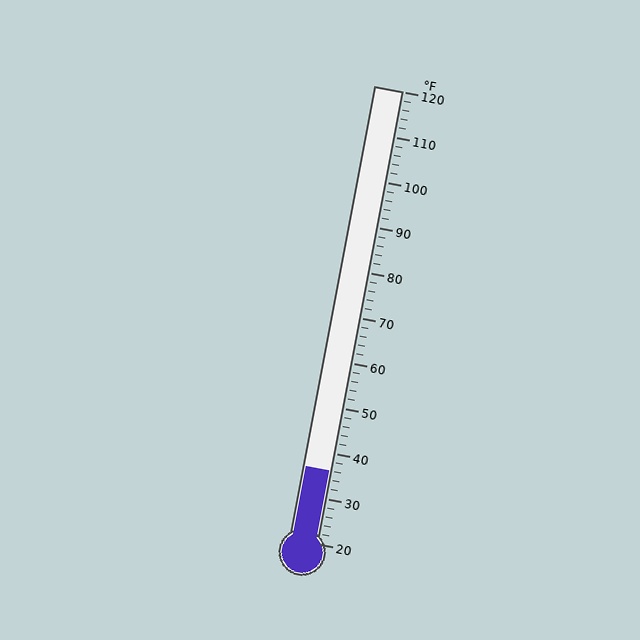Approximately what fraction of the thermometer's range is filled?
The thermometer is filled to approximately 15% of its range.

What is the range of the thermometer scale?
The thermometer scale ranges from 20°F to 120°F.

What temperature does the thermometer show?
The thermometer shows approximately 36°F.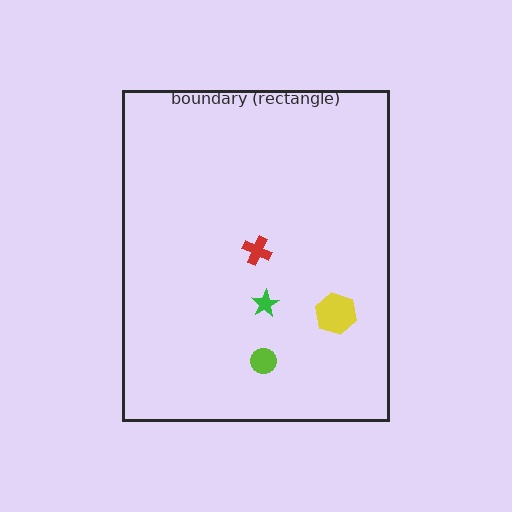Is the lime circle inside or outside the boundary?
Inside.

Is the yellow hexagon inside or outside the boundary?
Inside.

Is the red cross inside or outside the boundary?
Inside.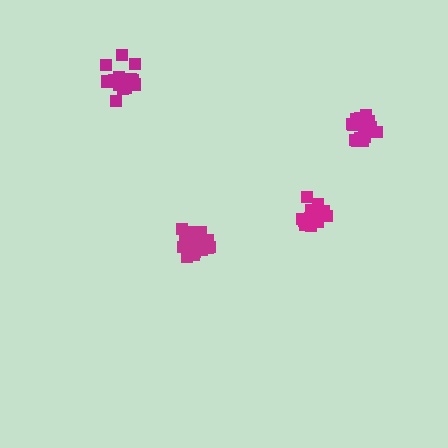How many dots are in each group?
Group 1: 18 dots, Group 2: 17 dots, Group 3: 14 dots, Group 4: 16 dots (65 total).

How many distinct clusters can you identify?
There are 4 distinct clusters.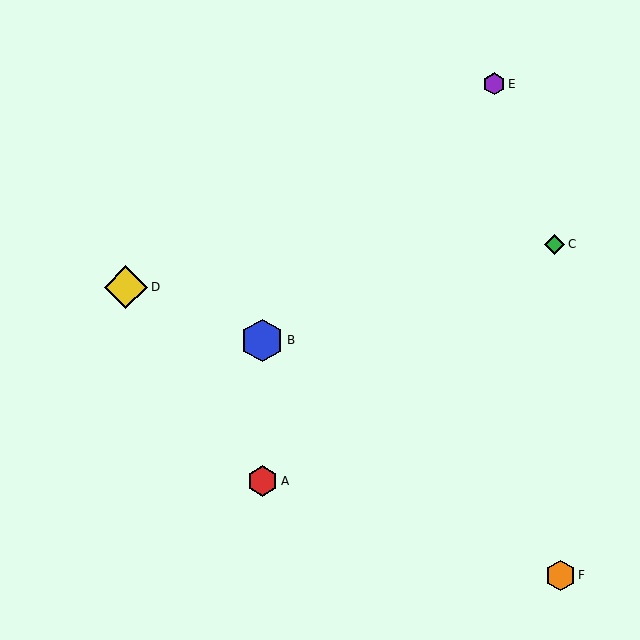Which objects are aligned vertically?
Objects A, B are aligned vertically.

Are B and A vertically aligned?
Yes, both are at x≈262.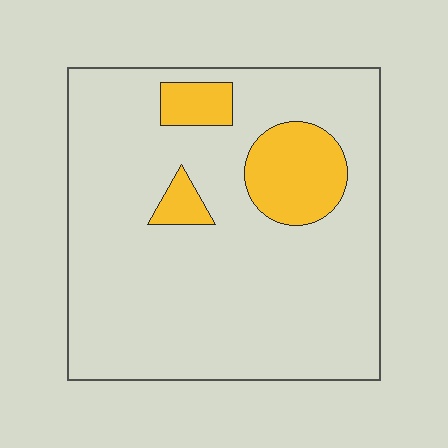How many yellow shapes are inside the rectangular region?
3.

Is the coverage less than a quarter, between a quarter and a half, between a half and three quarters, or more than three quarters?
Less than a quarter.